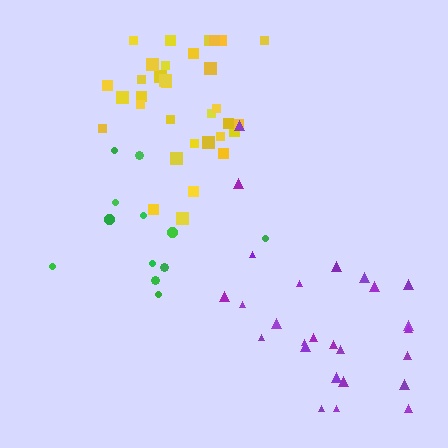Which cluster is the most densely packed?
Yellow.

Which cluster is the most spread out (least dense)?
Green.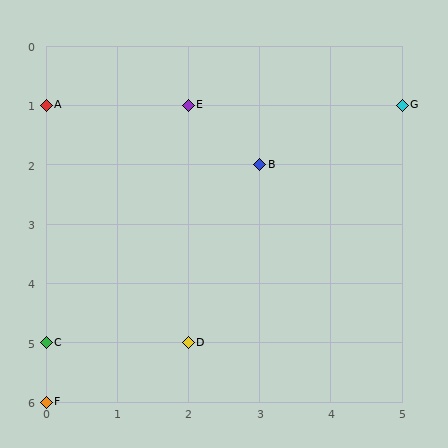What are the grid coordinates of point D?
Point D is at grid coordinates (2, 5).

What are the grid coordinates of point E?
Point E is at grid coordinates (2, 1).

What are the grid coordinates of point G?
Point G is at grid coordinates (5, 1).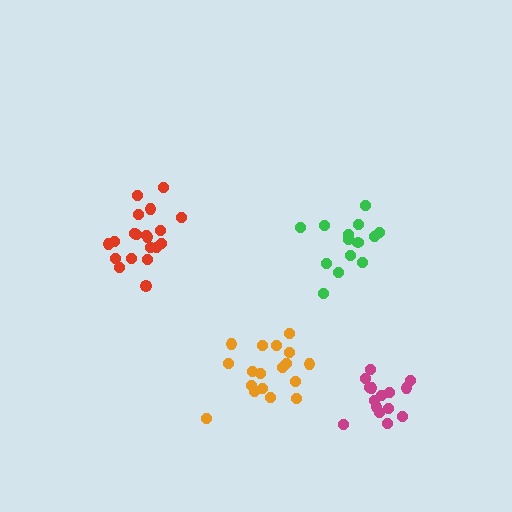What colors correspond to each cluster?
The clusters are colored: green, orange, magenta, red.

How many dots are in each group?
Group 1: 14 dots, Group 2: 18 dots, Group 3: 15 dots, Group 4: 20 dots (67 total).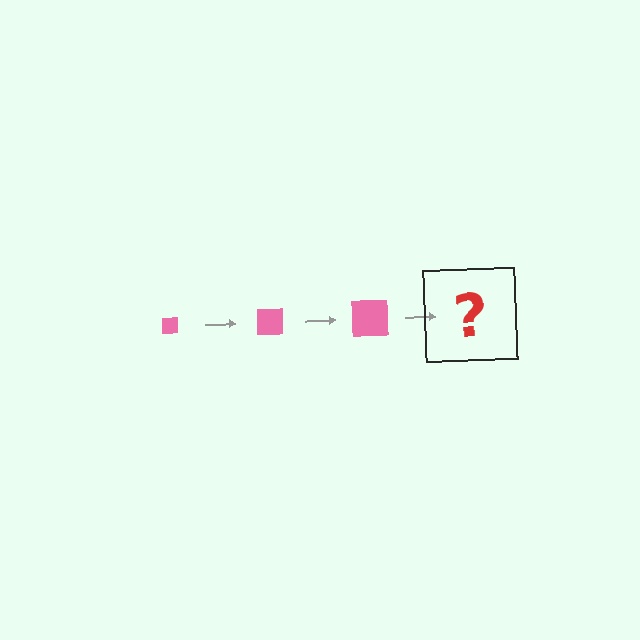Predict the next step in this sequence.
The next step is a pink square, larger than the previous one.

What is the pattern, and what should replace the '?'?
The pattern is that the square gets progressively larger each step. The '?' should be a pink square, larger than the previous one.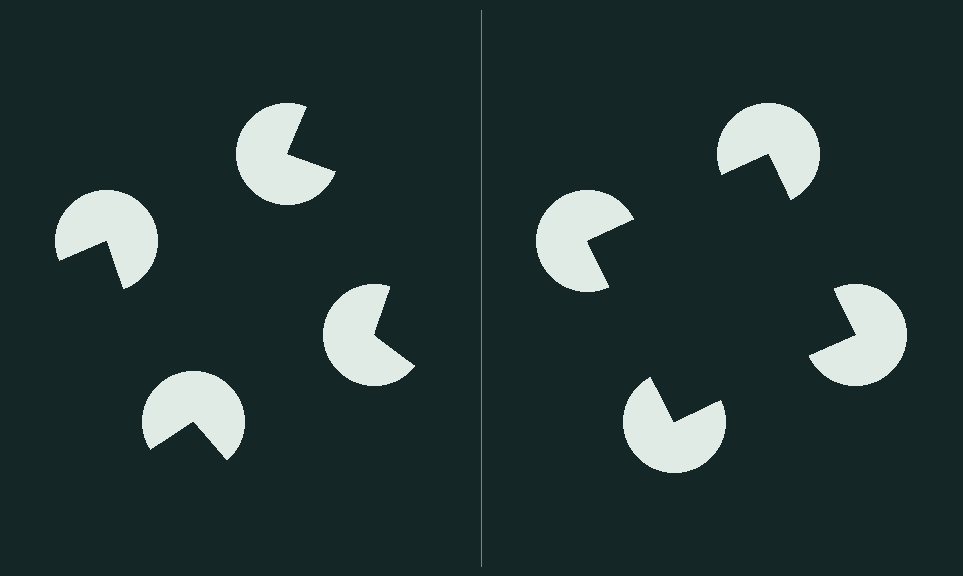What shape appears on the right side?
An illusory square.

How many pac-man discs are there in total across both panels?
8 — 4 on each side.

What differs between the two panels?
The pac-man discs are positioned identically on both sides; only the wedge orientations differ. On the right they align to a square; on the left they are misaligned.